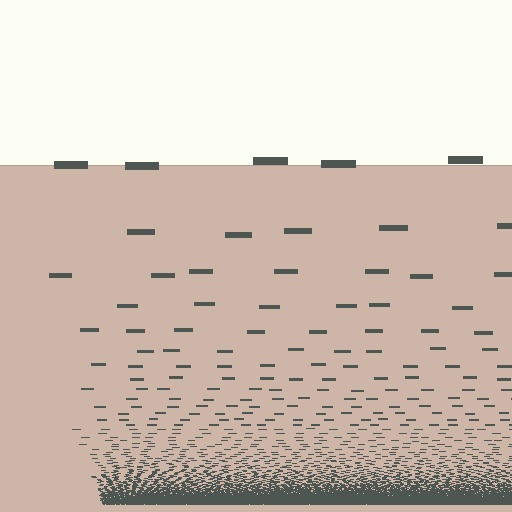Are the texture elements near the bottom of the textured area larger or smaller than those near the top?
Smaller. The gradient is inverted — elements near the bottom are smaller and denser.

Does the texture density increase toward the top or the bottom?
Density increases toward the bottom.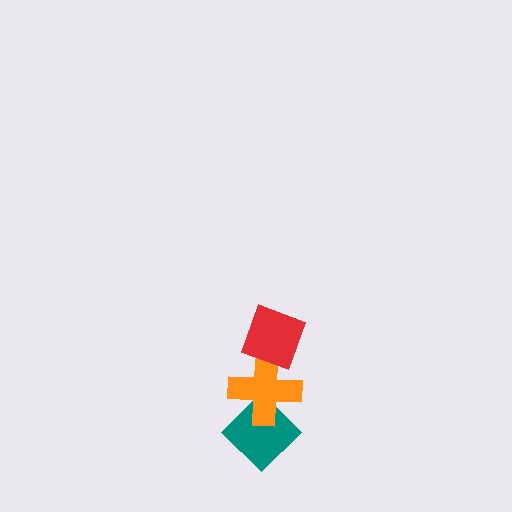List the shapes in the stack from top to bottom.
From top to bottom: the red diamond, the orange cross, the teal diamond.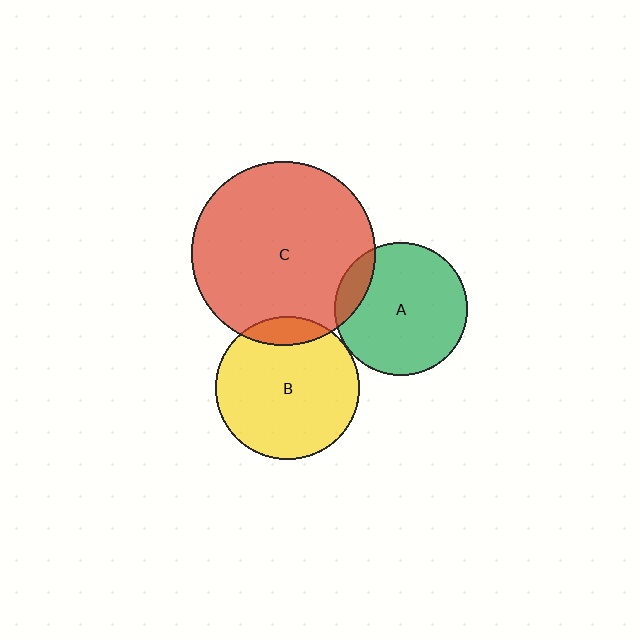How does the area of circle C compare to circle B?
Approximately 1.6 times.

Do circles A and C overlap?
Yes.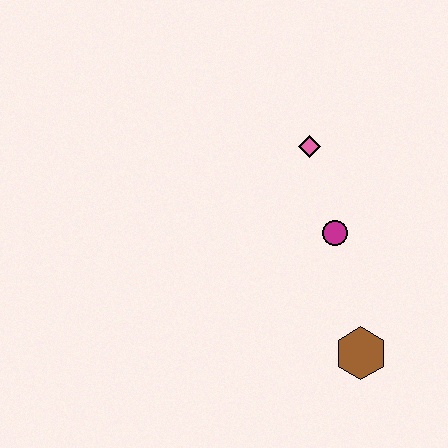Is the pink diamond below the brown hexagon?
No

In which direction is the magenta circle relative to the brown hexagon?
The magenta circle is above the brown hexagon.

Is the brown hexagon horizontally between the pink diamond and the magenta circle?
No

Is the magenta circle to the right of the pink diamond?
Yes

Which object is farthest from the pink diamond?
The brown hexagon is farthest from the pink diamond.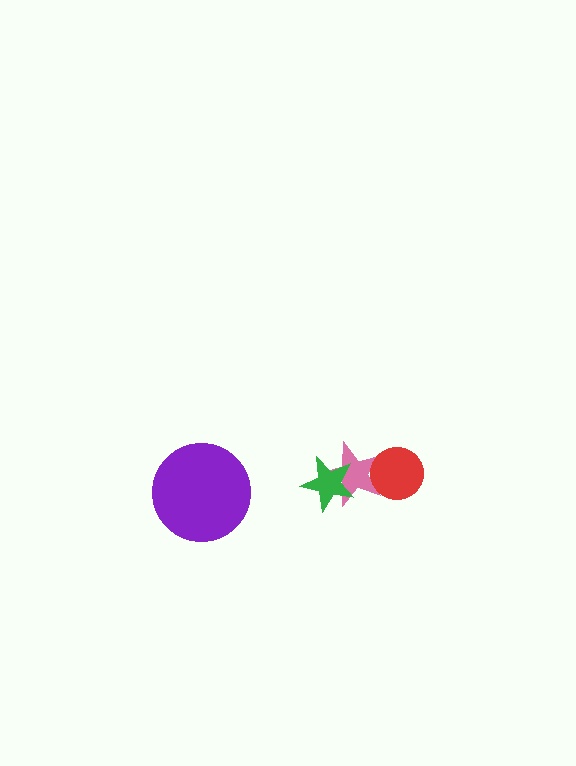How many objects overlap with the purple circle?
0 objects overlap with the purple circle.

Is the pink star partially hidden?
Yes, it is partially covered by another shape.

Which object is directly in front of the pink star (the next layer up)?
The green star is directly in front of the pink star.